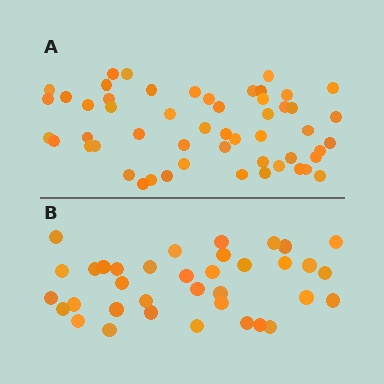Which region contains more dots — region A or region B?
Region A (the top region) has more dots.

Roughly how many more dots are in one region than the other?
Region A has approximately 15 more dots than region B.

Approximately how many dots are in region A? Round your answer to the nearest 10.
About 50 dots. (The exact count is 53, which rounds to 50.)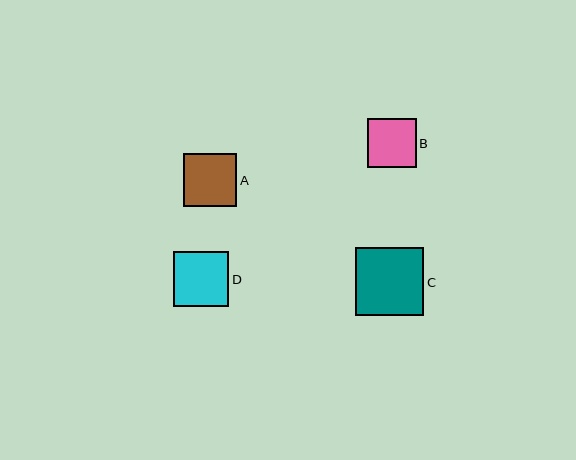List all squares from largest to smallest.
From largest to smallest: C, D, A, B.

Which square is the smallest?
Square B is the smallest with a size of approximately 49 pixels.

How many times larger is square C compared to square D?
Square C is approximately 1.2 times the size of square D.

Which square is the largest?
Square C is the largest with a size of approximately 68 pixels.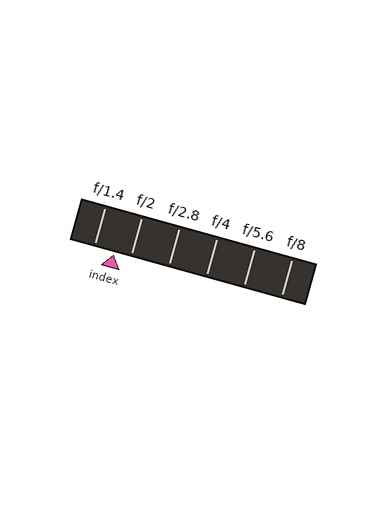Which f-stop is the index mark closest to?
The index mark is closest to f/2.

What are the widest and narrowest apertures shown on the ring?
The widest aperture shown is f/1.4 and the narrowest is f/8.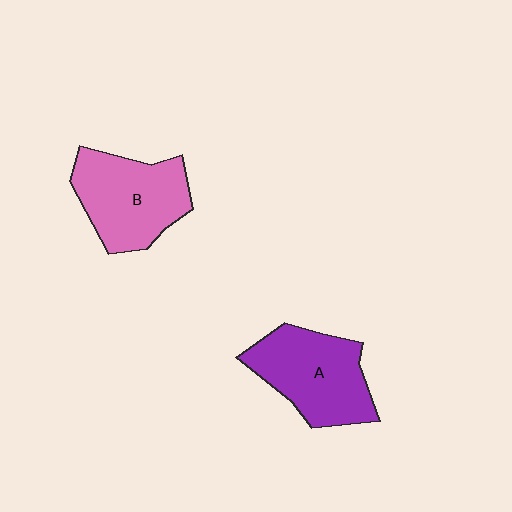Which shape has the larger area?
Shape A (purple).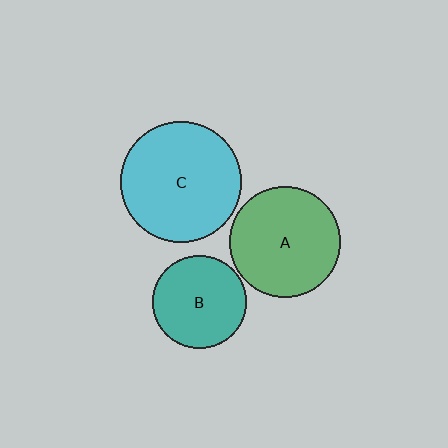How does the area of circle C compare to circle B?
Approximately 1.7 times.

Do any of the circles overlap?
No, none of the circles overlap.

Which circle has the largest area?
Circle C (cyan).